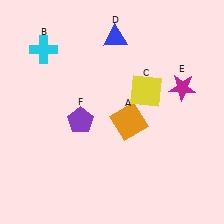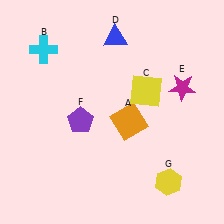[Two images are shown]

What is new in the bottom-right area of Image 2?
A yellow hexagon (G) was added in the bottom-right area of Image 2.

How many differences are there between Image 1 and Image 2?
There is 1 difference between the two images.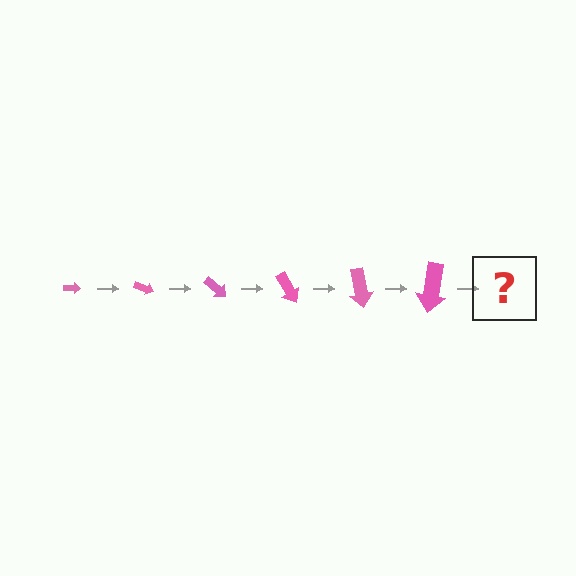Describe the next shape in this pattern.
It should be an arrow, larger than the previous one and rotated 120 degrees from the start.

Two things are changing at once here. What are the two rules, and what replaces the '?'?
The two rules are that the arrow grows larger each step and it rotates 20 degrees each step. The '?' should be an arrow, larger than the previous one and rotated 120 degrees from the start.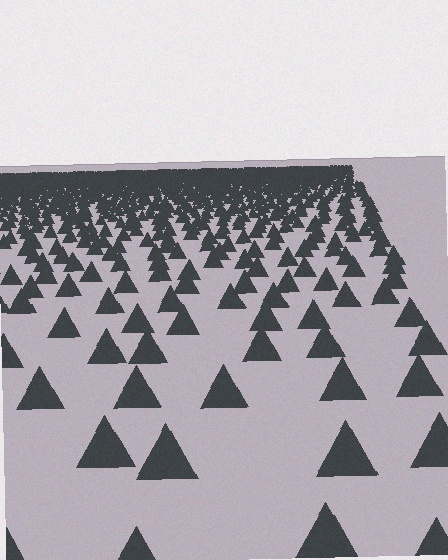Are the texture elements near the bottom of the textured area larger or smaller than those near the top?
Larger. Near the bottom, elements are closer to the viewer and appear at a bigger on-screen size.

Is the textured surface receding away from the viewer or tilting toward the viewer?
The surface is receding away from the viewer. Texture elements get smaller and denser toward the top.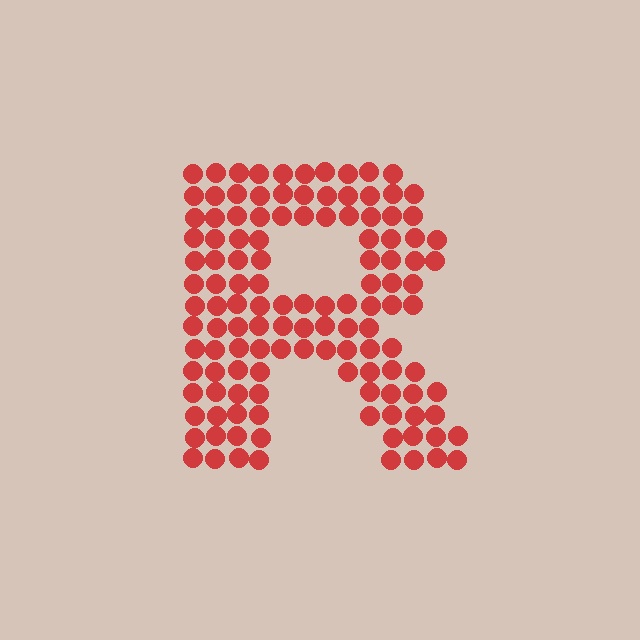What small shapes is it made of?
It is made of small circles.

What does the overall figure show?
The overall figure shows the letter R.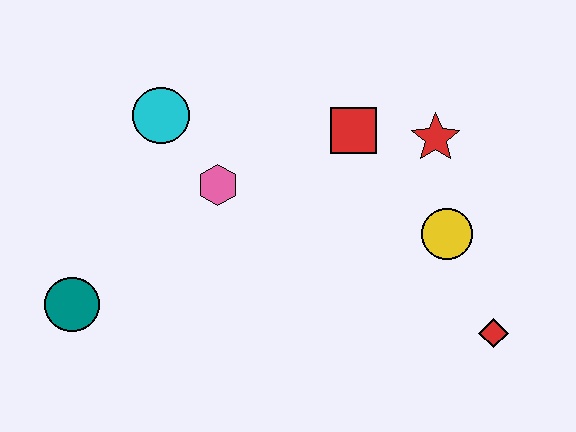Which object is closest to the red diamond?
The yellow circle is closest to the red diamond.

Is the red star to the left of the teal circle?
No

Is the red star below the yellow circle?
No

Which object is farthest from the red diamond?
The teal circle is farthest from the red diamond.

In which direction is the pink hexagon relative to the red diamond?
The pink hexagon is to the left of the red diamond.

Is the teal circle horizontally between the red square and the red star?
No